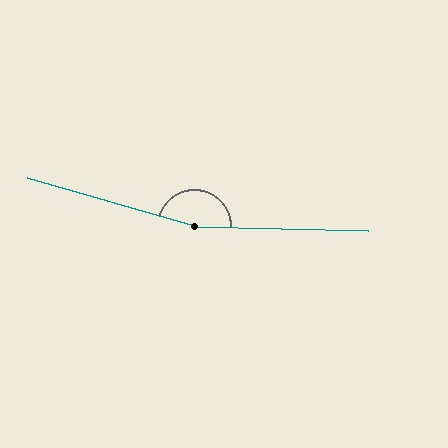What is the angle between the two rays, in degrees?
Approximately 165 degrees.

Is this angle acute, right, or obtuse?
It is obtuse.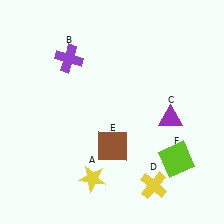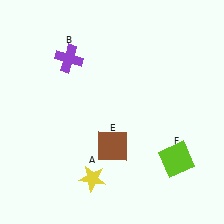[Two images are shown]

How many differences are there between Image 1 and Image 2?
There are 2 differences between the two images.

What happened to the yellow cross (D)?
The yellow cross (D) was removed in Image 2. It was in the bottom-right area of Image 1.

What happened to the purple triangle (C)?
The purple triangle (C) was removed in Image 2. It was in the bottom-right area of Image 1.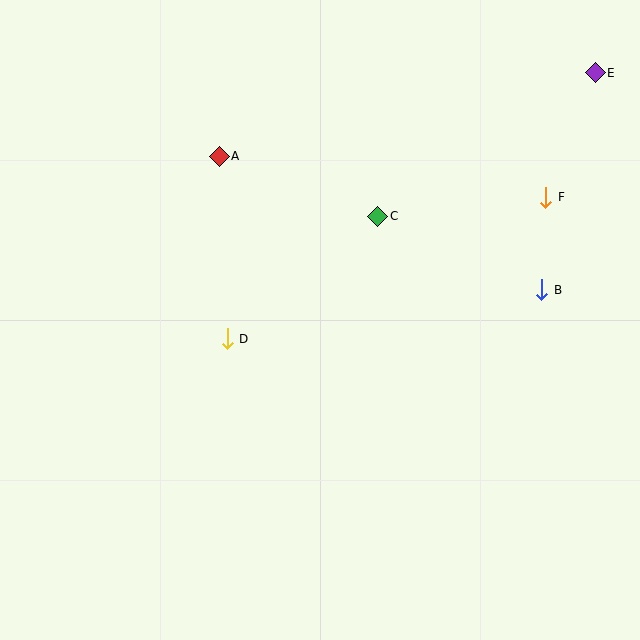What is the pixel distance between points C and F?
The distance between C and F is 169 pixels.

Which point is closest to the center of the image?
Point D at (227, 339) is closest to the center.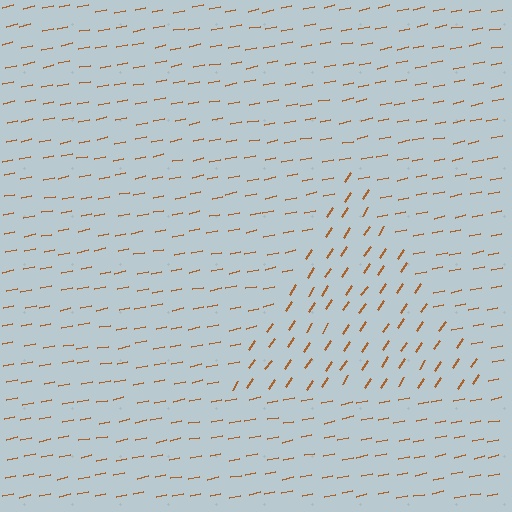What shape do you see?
I see a triangle.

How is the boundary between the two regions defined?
The boundary is defined purely by a change in line orientation (approximately 45 degrees difference). All lines are the same color and thickness.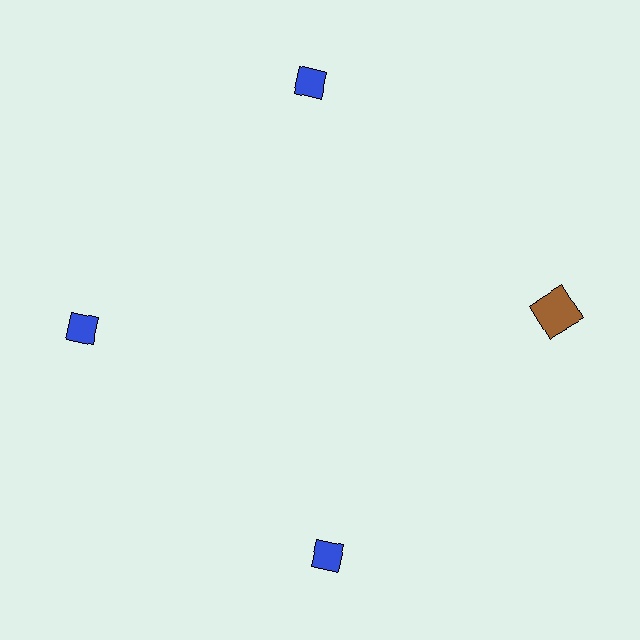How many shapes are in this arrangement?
There are 4 shapes arranged in a ring pattern.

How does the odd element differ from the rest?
It differs in both color (brown instead of blue) and shape (square instead of diamond).